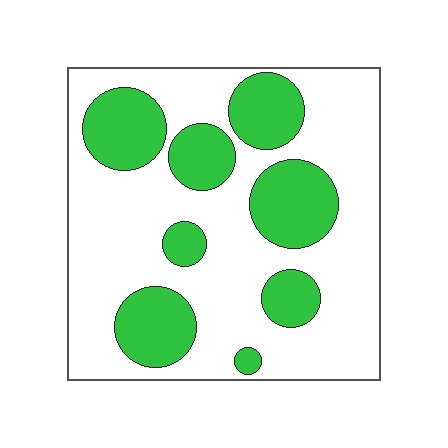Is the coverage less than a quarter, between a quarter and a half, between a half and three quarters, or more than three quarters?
Between a quarter and a half.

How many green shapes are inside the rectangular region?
8.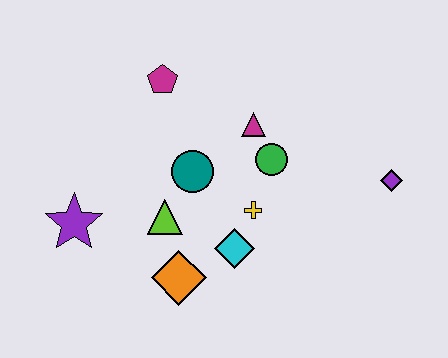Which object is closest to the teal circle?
The lime triangle is closest to the teal circle.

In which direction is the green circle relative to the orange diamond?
The green circle is above the orange diamond.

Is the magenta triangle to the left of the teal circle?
No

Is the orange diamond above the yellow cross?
No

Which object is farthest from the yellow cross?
The purple star is farthest from the yellow cross.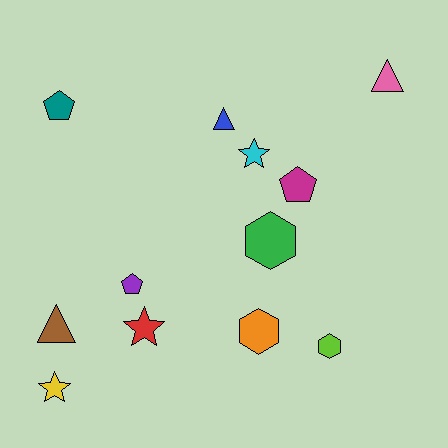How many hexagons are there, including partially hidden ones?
There are 3 hexagons.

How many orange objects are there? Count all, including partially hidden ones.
There is 1 orange object.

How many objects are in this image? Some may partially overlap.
There are 12 objects.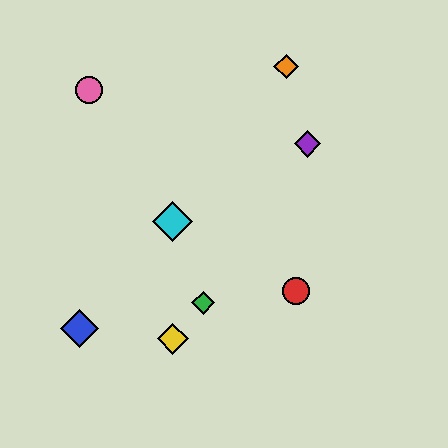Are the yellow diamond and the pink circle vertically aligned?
No, the yellow diamond is at x≈173 and the pink circle is at x≈89.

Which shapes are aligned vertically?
The yellow diamond, the cyan diamond are aligned vertically.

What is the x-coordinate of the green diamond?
The green diamond is at x≈203.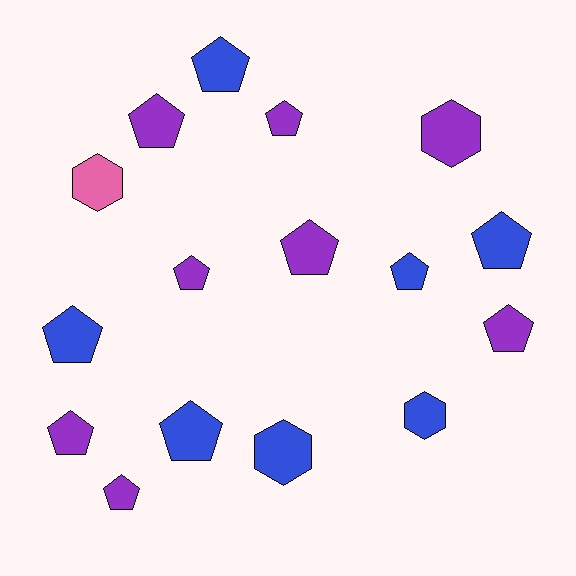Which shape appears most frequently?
Pentagon, with 12 objects.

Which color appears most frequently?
Purple, with 8 objects.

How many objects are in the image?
There are 16 objects.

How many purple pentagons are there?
There are 7 purple pentagons.